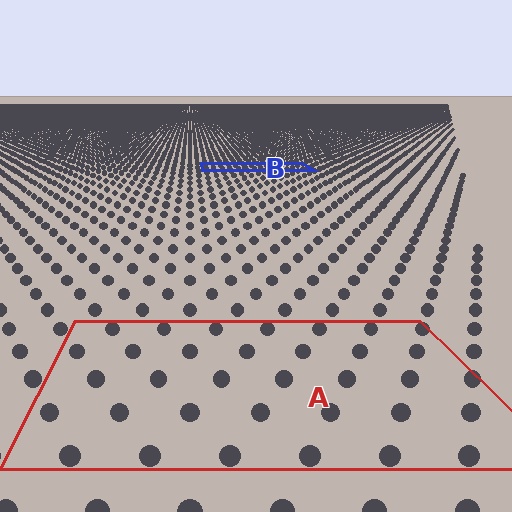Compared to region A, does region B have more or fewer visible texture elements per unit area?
Region B has more texture elements per unit area — they are packed more densely because it is farther away.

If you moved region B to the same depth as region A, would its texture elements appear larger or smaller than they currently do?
They would appear larger. At a closer depth, the same texture elements are projected at a bigger on-screen size.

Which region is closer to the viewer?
Region A is closer. The texture elements there are larger and more spread out.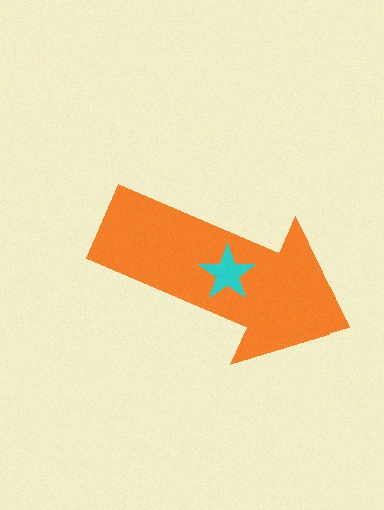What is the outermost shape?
The orange arrow.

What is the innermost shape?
The cyan star.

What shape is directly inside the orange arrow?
The cyan star.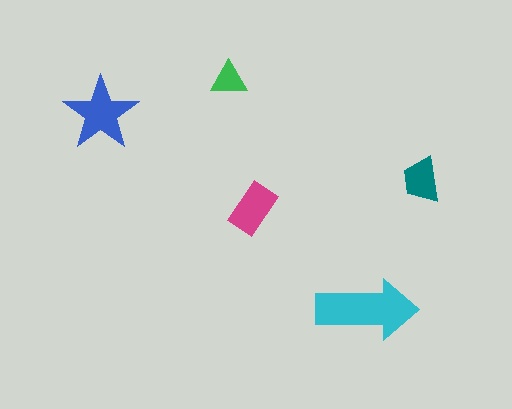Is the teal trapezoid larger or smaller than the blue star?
Smaller.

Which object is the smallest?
The green triangle.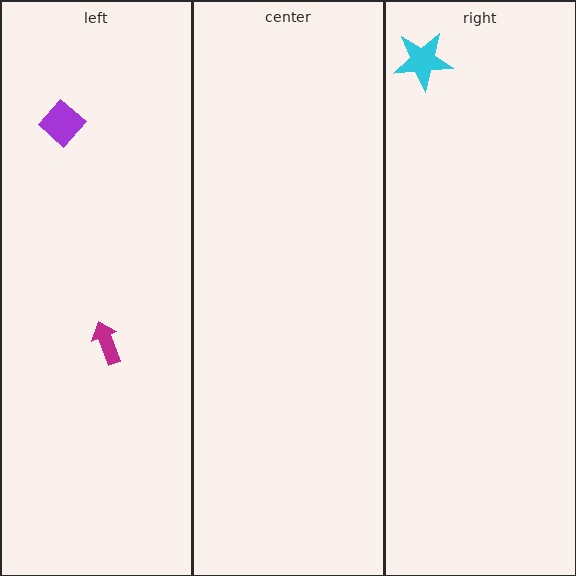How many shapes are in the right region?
1.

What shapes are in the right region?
The cyan star.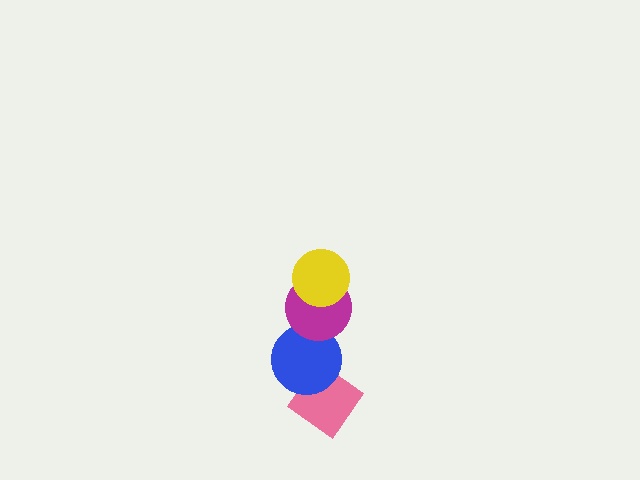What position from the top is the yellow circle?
The yellow circle is 1st from the top.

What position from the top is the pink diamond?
The pink diamond is 4th from the top.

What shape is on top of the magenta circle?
The yellow circle is on top of the magenta circle.